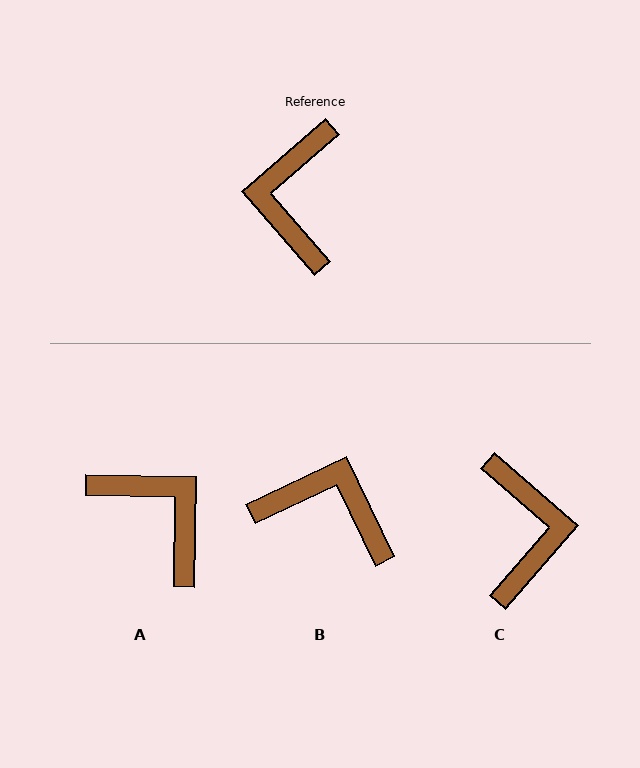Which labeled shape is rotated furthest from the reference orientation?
C, about 172 degrees away.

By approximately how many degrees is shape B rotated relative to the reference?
Approximately 106 degrees clockwise.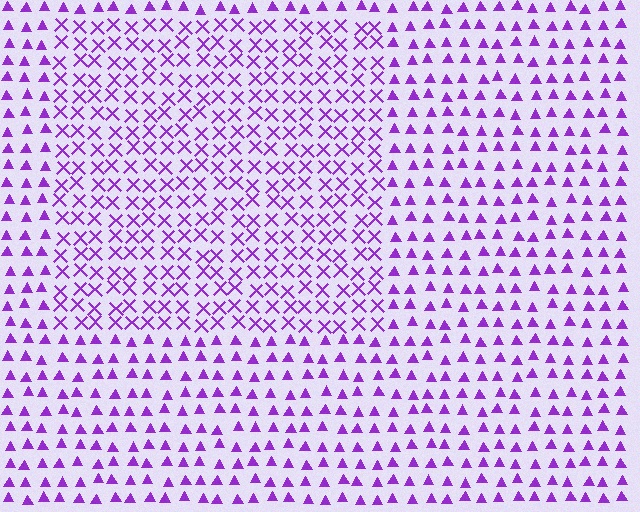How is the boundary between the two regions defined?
The boundary is defined by a change in element shape: X marks inside vs. triangles outside. All elements share the same color and spacing.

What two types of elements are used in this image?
The image uses X marks inside the rectangle region and triangles outside it.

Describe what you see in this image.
The image is filled with small purple elements arranged in a uniform grid. A rectangle-shaped region contains X marks, while the surrounding area contains triangles. The boundary is defined purely by the change in element shape.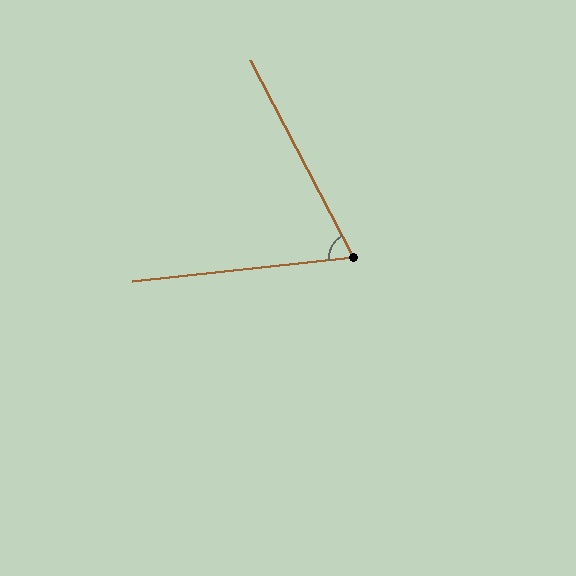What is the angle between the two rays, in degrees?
Approximately 69 degrees.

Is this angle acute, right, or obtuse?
It is acute.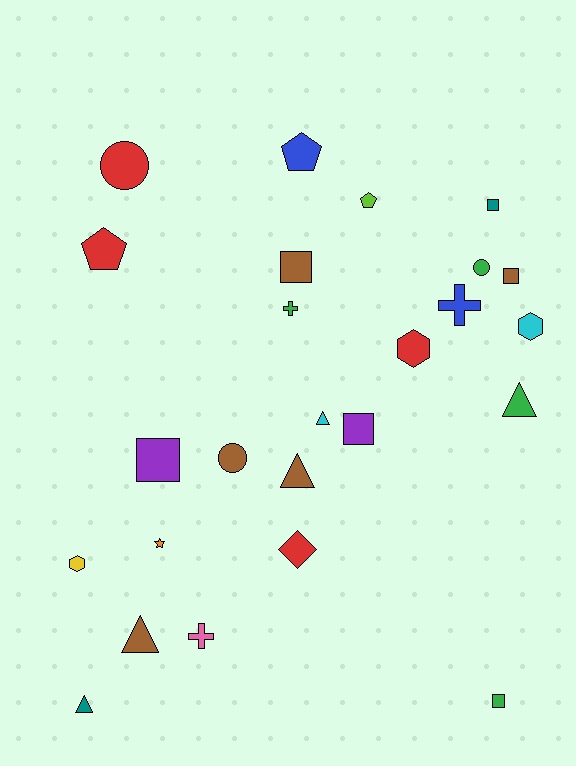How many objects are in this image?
There are 25 objects.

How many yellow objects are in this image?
There is 1 yellow object.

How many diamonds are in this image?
There is 1 diamond.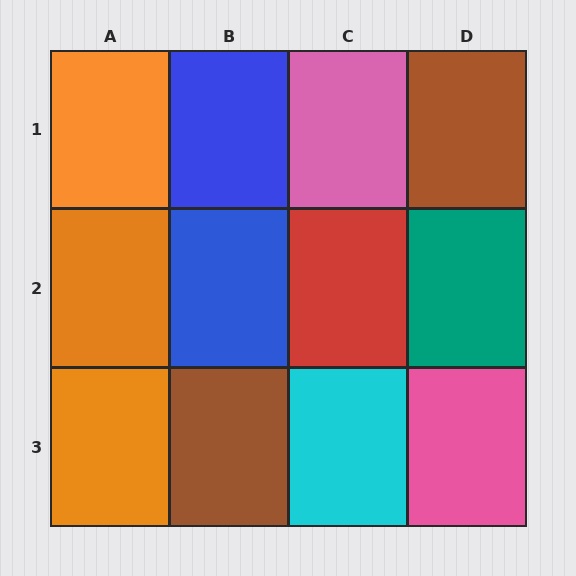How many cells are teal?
1 cell is teal.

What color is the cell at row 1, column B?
Blue.